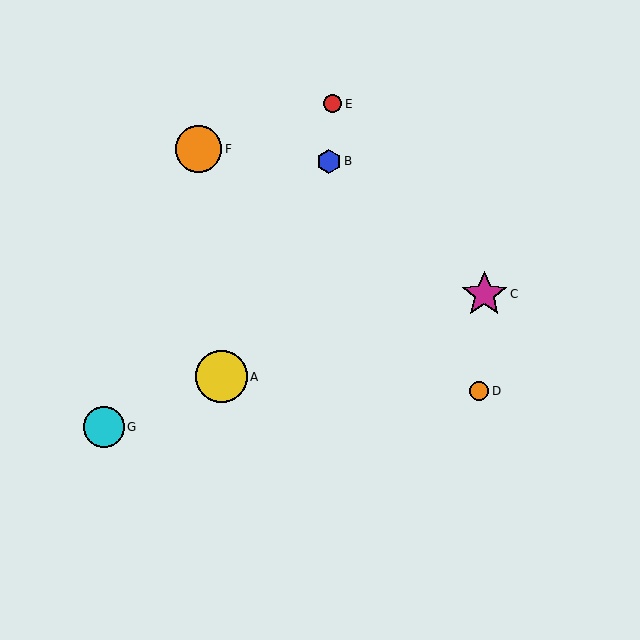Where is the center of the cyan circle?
The center of the cyan circle is at (104, 427).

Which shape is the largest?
The yellow circle (labeled A) is the largest.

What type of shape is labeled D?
Shape D is an orange circle.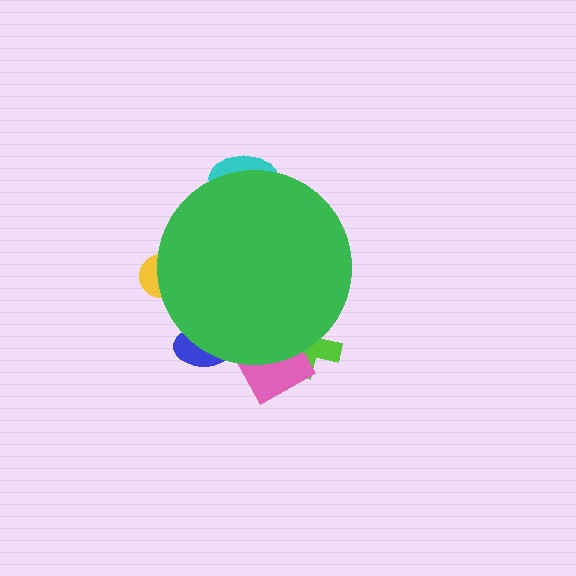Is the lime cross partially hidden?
Yes, the lime cross is partially hidden behind the green circle.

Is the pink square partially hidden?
Yes, the pink square is partially hidden behind the green circle.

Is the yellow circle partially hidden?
Yes, the yellow circle is partially hidden behind the green circle.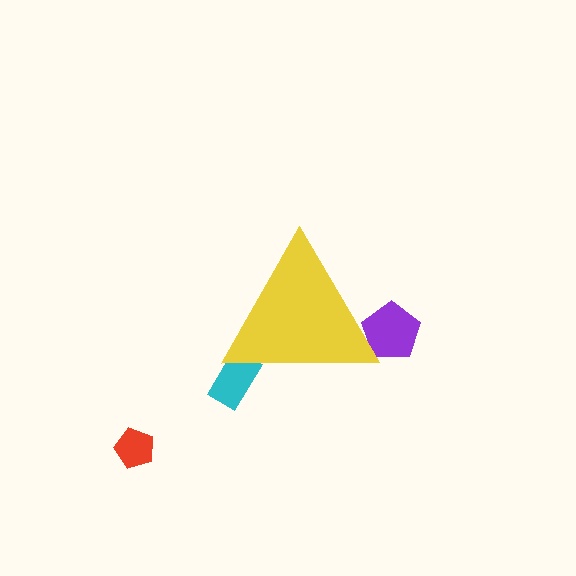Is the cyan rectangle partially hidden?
Yes, the cyan rectangle is partially hidden behind the yellow triangle.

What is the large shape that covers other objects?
A yellow triangle.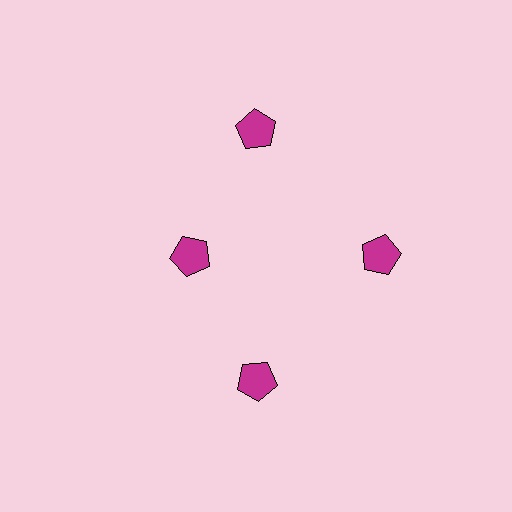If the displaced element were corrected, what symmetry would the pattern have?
It would have 4-fold rotational symmetry — the pattern would map onto itself every 90 degrees.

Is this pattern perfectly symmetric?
No. The 4 magenta pentagons are arranged in a ring, but one element near the 9 o'clock position is pulled inward toward the center, breaking the 4-fold rotational symmetry.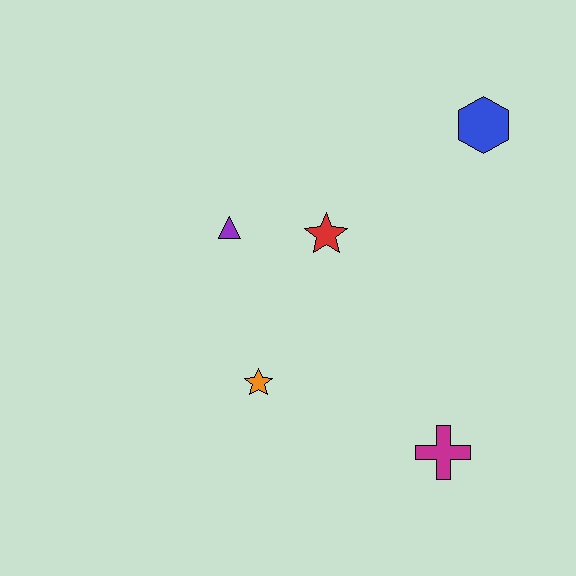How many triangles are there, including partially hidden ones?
There is 1 triangle.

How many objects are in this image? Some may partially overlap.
There are 5 objects.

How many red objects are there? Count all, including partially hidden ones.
There is 1 red object.